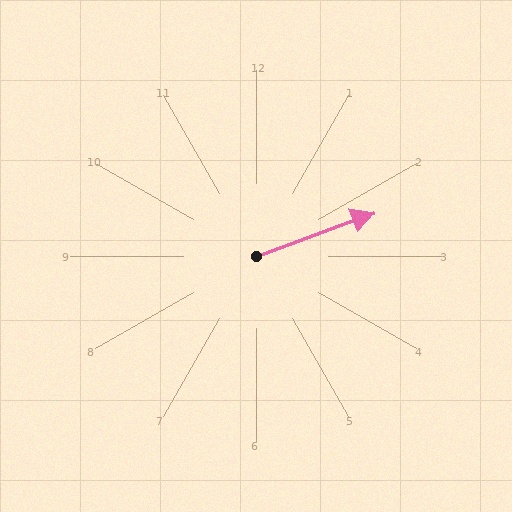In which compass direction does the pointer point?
East.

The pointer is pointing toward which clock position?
Roughly 2 o'clock.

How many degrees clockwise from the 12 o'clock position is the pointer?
Approximately 70 degrees.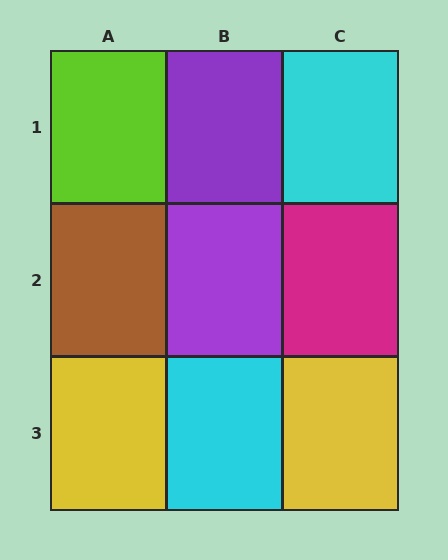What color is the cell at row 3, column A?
Yellow.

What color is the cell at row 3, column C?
Yellow.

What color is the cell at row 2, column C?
Magenta.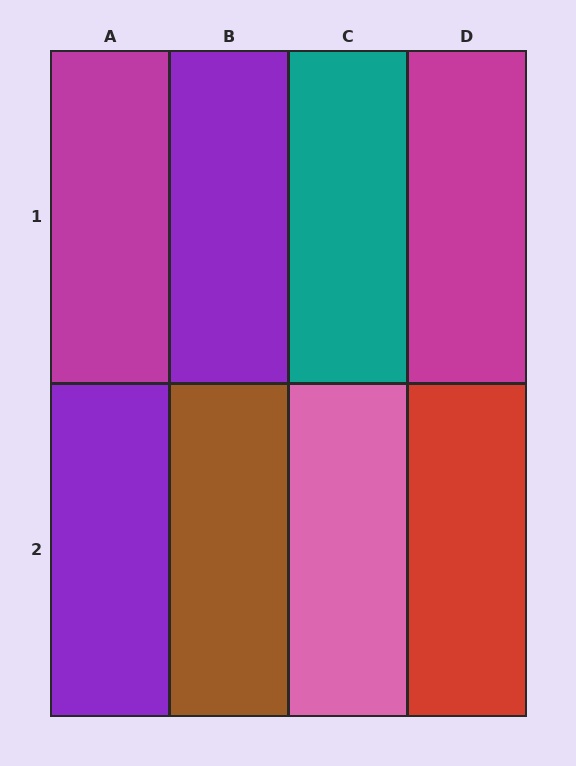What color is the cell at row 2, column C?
Pink.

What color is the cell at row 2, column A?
Purple.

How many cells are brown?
1 cell is brown.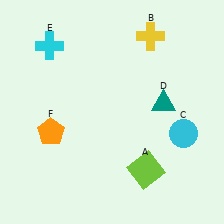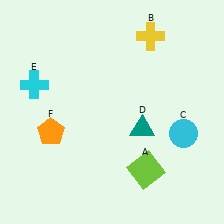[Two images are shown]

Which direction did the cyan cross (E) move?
The cyan cross (E) moved down.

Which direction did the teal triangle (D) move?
The teal triangle (D) moved down.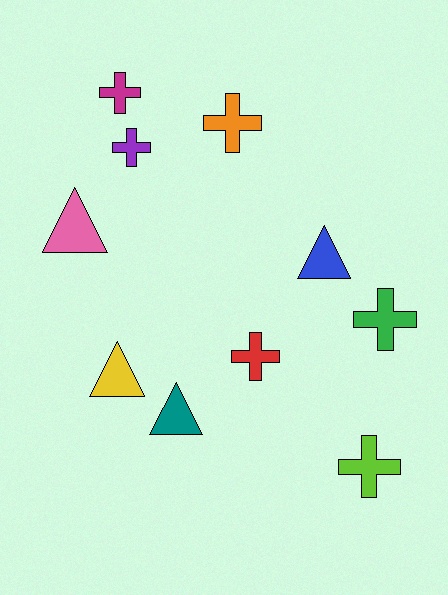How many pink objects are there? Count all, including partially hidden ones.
There is 1 pink object.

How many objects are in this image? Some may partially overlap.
There are 10 objects.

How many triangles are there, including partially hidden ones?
There are 4 triangles.